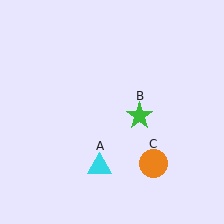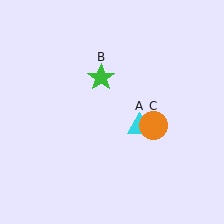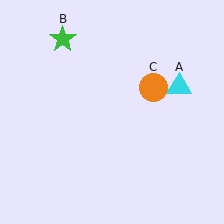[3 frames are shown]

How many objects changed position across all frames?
3 objects changed position: cyan triangle (object A), green star (object B), orange circle (object C).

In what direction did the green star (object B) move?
The green star (object B) moved up and to the left.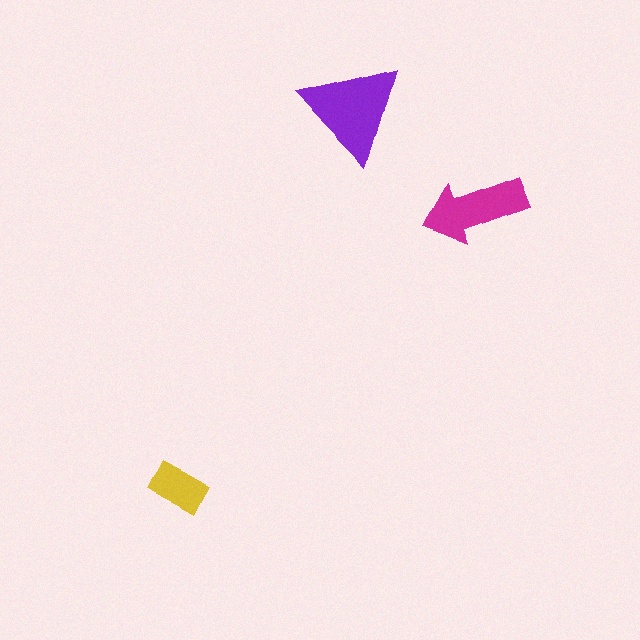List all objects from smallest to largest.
The yellow rectangle, the magenta arrow, the purple triangle.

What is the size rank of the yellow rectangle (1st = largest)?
3rd.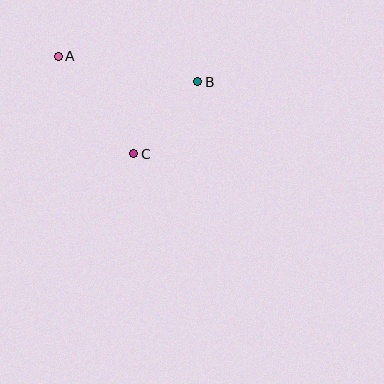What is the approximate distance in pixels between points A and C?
The distance between A and C is approximately 123 pixels.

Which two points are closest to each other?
Points B and C are closest to each other.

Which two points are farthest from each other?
Points A and B are farthest from each other.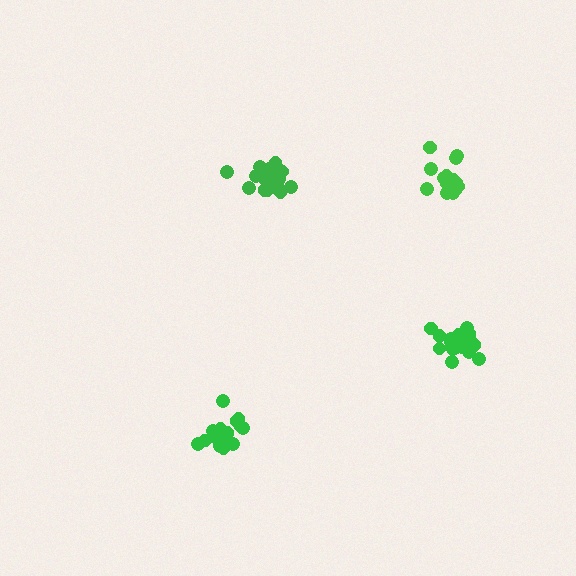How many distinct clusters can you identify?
There are 4 distinct clusters.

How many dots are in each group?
Group 1: 20 dots, Group 2: 18 dots, Group 3: 16 dots, Group 4: 17 dots (71 total).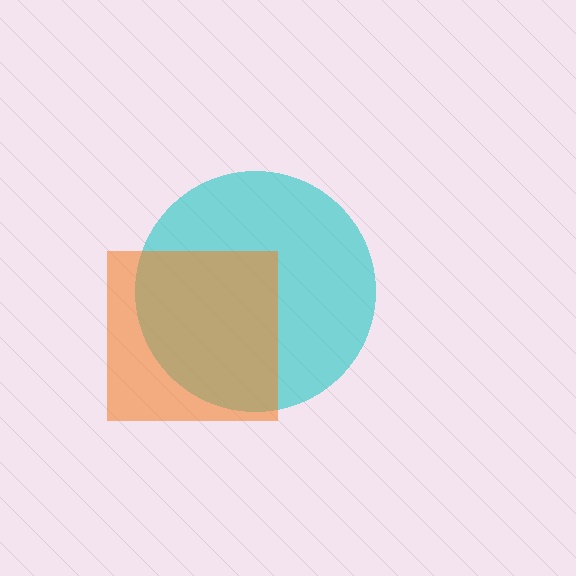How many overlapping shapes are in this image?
There are 2 overlapping shapes in the image.